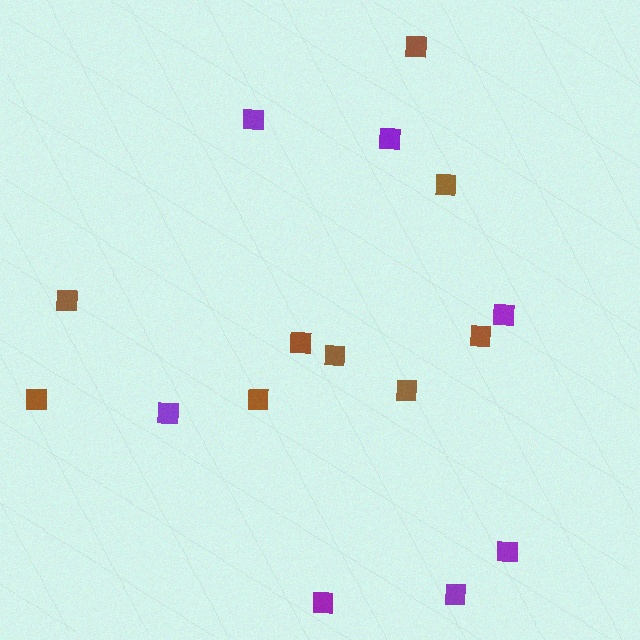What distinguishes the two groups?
There are 2 groups: one group of purple squares (7) and one group of brown squares (9).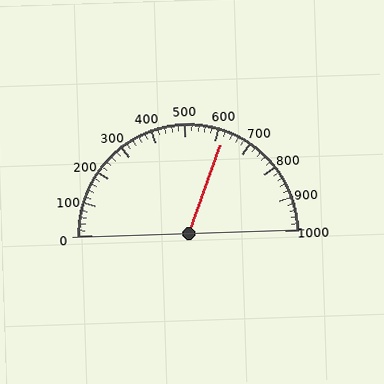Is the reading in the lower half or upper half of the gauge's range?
The reading is in the upper half of the range (0 to 1000).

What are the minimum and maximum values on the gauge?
The gauge ranges from 0 to 1000.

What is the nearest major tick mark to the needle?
The nearest major tick mark is 600.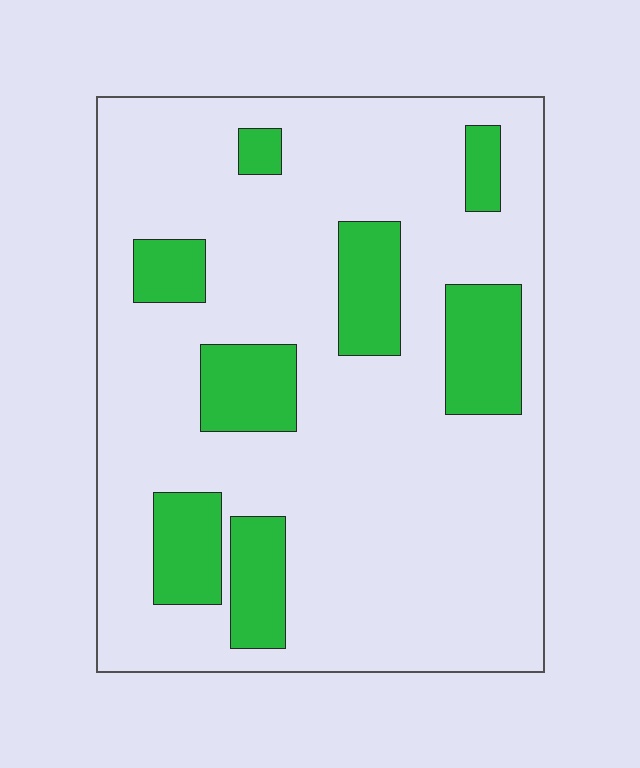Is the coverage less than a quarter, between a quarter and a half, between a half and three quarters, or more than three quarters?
Less than a quarter.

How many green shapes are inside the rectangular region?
8.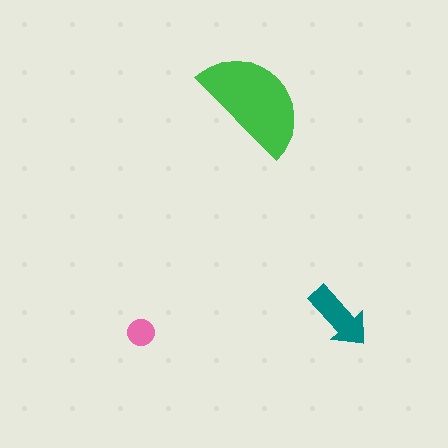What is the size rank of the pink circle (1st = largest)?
3rd.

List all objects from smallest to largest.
The pink circle, the teal arrow, the green semicircle.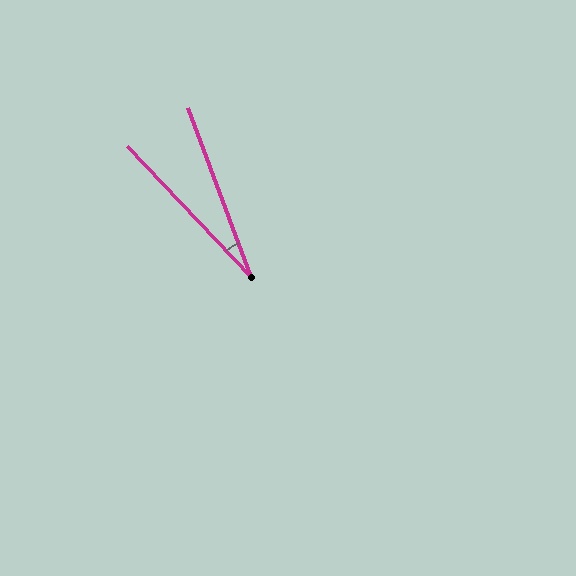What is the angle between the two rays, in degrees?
Approximately 23 degrees.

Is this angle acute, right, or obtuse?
It is acute.